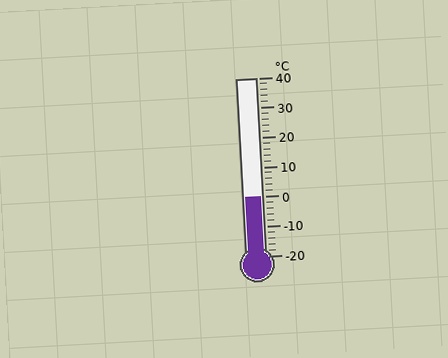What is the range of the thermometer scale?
The thermometer scale ranges from -20°C to 40°C.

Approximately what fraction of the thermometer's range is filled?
The thermometer is filled to approximately 35% of its range.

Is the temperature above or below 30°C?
The temperature is below 30°C.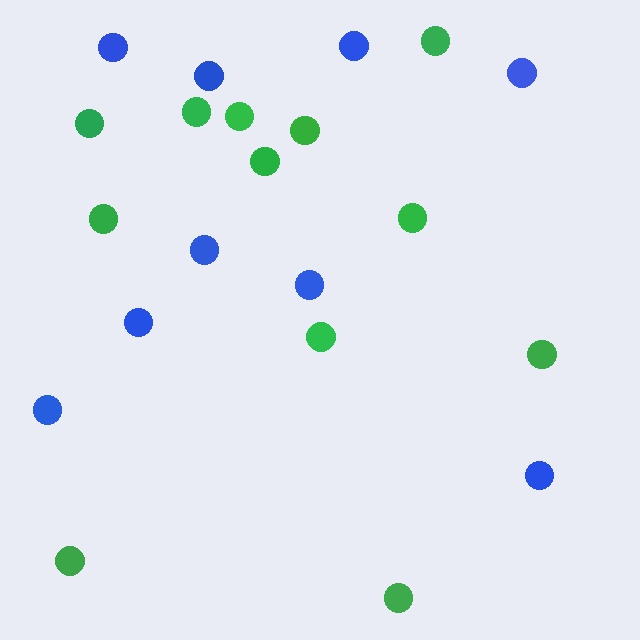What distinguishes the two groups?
There are 2 groups: one group of blue circles (9) and one group of green circles (12).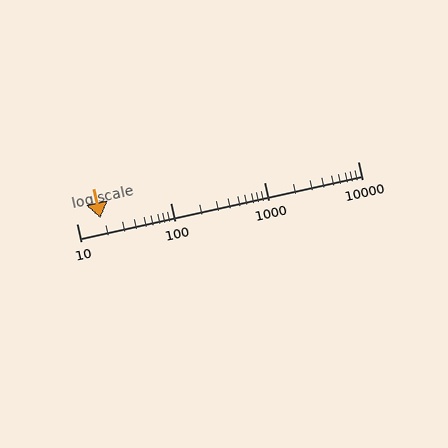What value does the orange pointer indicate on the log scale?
The pointer indicates approximately 18.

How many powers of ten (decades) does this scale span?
The scale spans 3 decades, from 10 to 10000.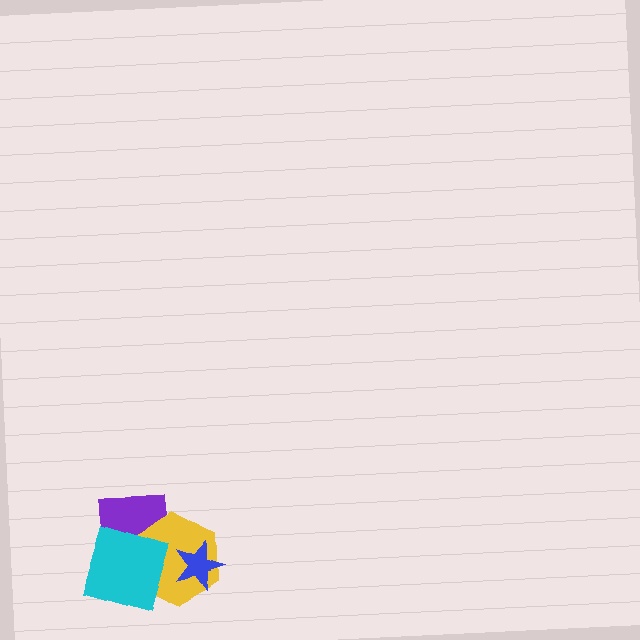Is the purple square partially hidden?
Yes, it is partially covered by another shape.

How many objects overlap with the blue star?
1 object overlaps with the blue star.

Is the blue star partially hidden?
No, no other shape covers it.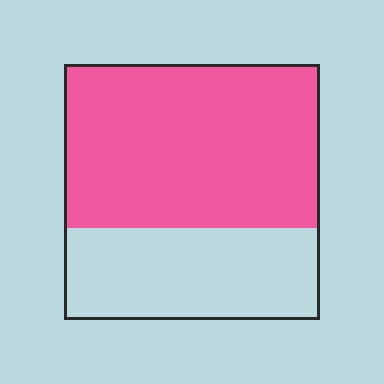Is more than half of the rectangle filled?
Yes.